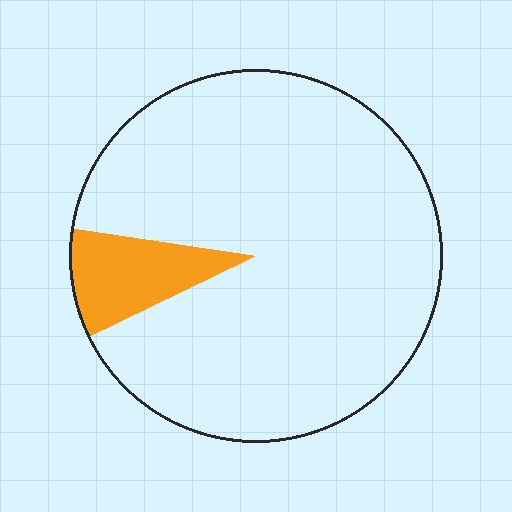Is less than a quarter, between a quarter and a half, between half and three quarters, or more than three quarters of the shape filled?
Less than a quarter.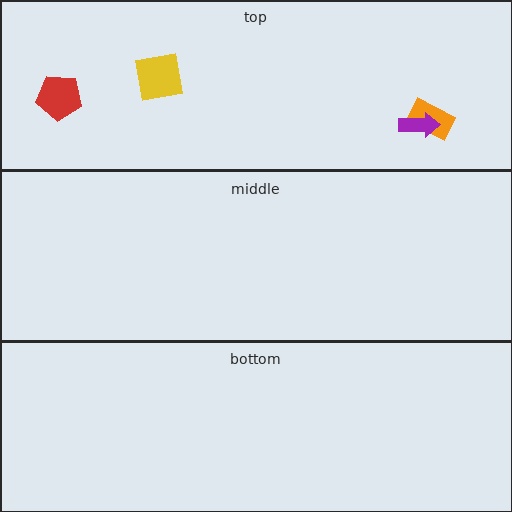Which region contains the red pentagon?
The top region.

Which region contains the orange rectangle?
The top region.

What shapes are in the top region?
The orange rectangle, the red pentagon, the yellow square, the purple arrow.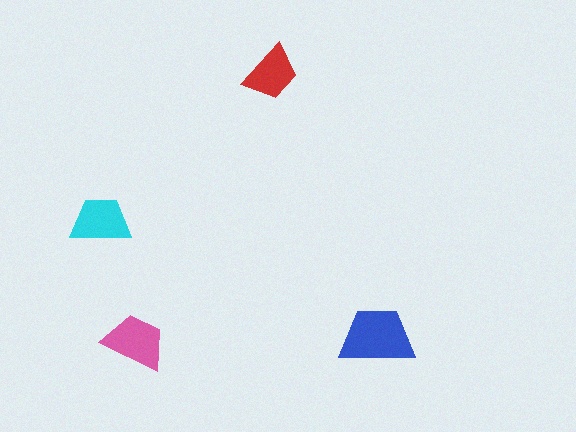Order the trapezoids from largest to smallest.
the blue one, the pink one, the cyan one, the red one.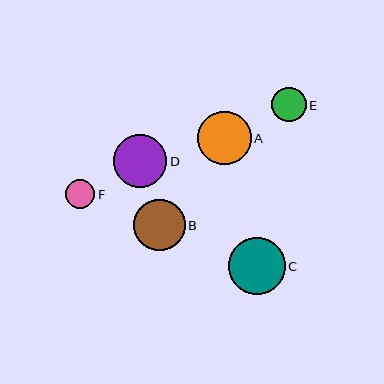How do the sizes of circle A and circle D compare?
Circle A and circle D are approximately the same size.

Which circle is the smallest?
Circle F is the smallest with a size of approximately 30 pixels.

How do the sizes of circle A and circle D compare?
Circle A and circle D are approximately the same size.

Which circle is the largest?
Circle C is the largest with a size of approximately 57 pixels.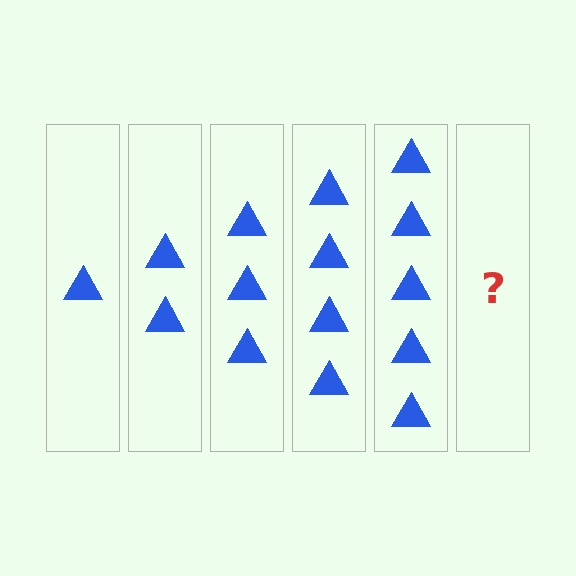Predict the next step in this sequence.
The next step is 6 triangles.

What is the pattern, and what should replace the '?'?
The pattern is that each step adds one more triangle. The '?' should be 6 triangles.